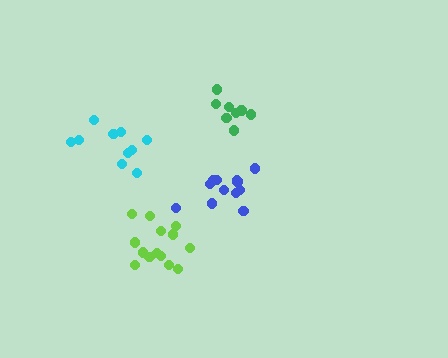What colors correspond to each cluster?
The clusters are colored: cyan, green, lime, blue.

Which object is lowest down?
The lime cluster is bottommost.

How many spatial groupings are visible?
There are 4 spatial groupings.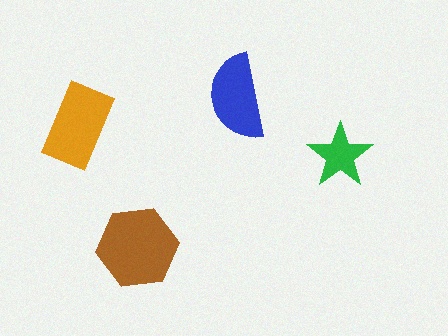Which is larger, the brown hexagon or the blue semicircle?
The brown hexagon.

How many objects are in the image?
There are 4 objects in the image.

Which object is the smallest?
The green star.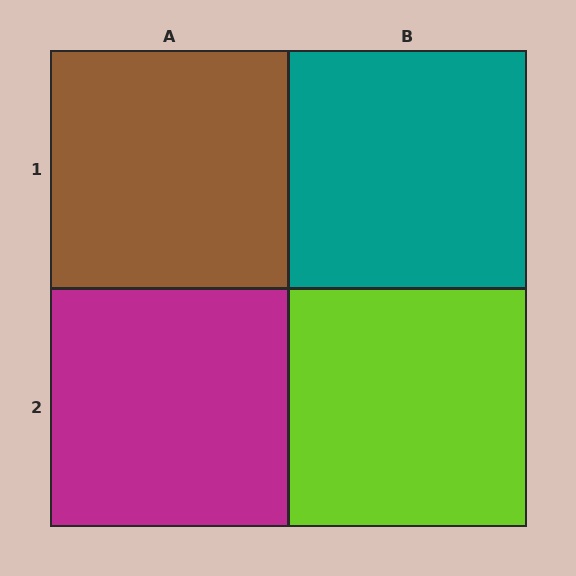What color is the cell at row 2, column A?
Magenta.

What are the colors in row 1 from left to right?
Brown, teal.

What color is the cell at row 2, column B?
Lime.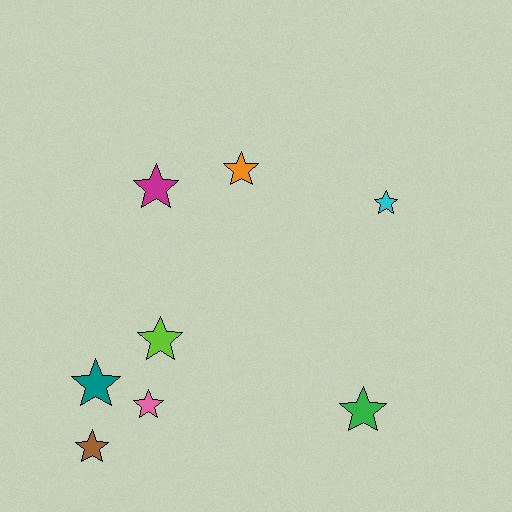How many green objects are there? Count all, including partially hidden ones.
There is 1 green object.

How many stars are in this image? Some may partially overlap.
There are 8 stars.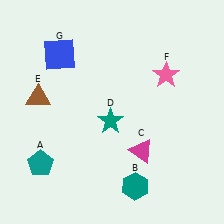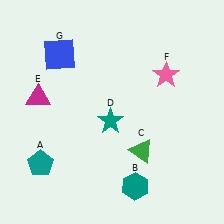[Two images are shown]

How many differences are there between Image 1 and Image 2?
There are 2 differences between the two images.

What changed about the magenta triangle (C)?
In Image 1, C is magenta. In Image 2, it changed to green.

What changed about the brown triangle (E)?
In Image 1, E is brown. In Image 2, it changed to magenta.